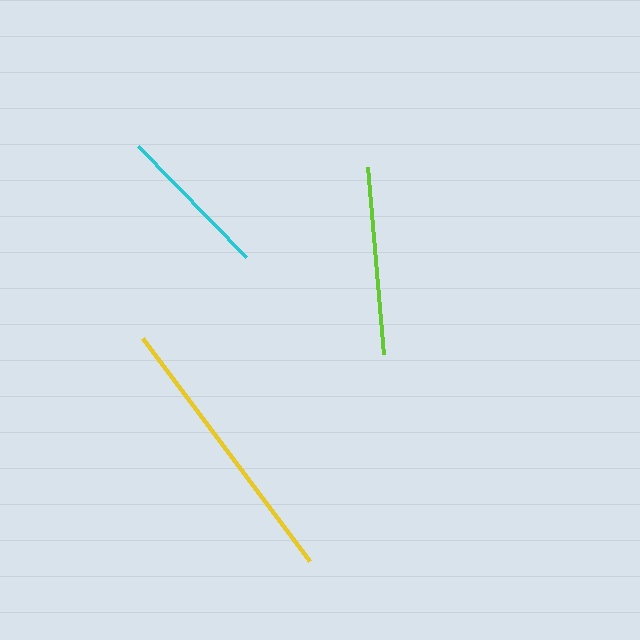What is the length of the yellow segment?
The yellow segment is approximately 278 pixels long.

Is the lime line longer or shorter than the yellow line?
The yellow line is longer than the lime line.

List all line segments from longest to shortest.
From longest to shortest: yellow, lime, cyan.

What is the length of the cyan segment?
The cyan segment is approximately 155 pixels long.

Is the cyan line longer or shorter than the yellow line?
The yellow line is longer than the cyan line.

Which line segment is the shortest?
The cyan line is the shortest at approximately 155 pixels.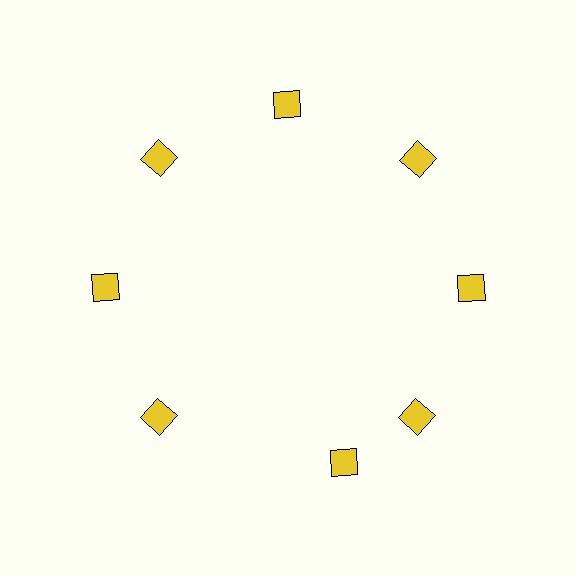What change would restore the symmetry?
The symmetry would be restored by rotating it back into even spacing with its neighbors so that all 8 diamonds sit at equal angles and equal distance from the center.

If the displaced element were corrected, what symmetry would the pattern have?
It would have 8-fold rotational symmetry — the pattern would map onto itself every 45 degrees.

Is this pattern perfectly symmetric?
No. The 8 yellow diamonds are arranged in a ring, but one element near the 6 o'clock position is rotated out of alignment along the ring, breaking the 8-fold rotational symmetry.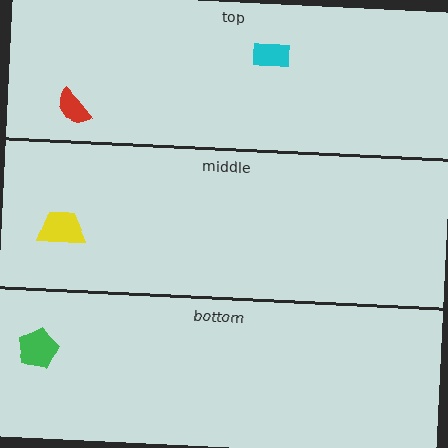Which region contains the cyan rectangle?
The top region.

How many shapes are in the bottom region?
1.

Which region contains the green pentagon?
The bottom region.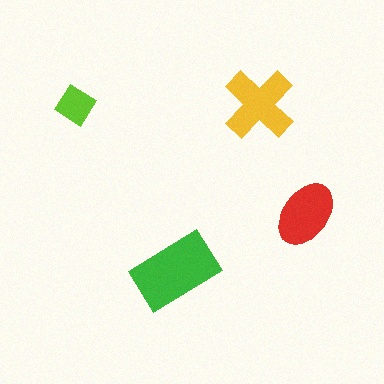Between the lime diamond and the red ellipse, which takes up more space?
The red ellipse.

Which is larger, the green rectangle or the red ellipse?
The green rectangle.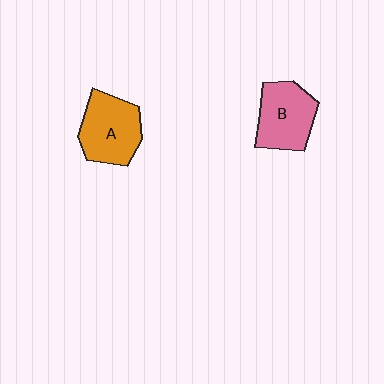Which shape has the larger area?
Shape A (orange).